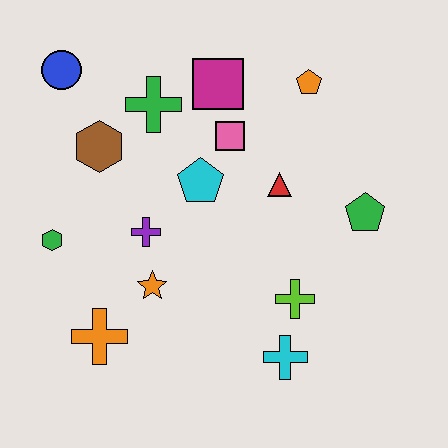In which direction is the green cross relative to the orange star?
The green cross is above the orange star.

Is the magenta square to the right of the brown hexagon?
Yes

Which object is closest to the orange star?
The purple cross is closest to the orange star.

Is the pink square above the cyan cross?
Yes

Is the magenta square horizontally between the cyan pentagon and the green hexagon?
No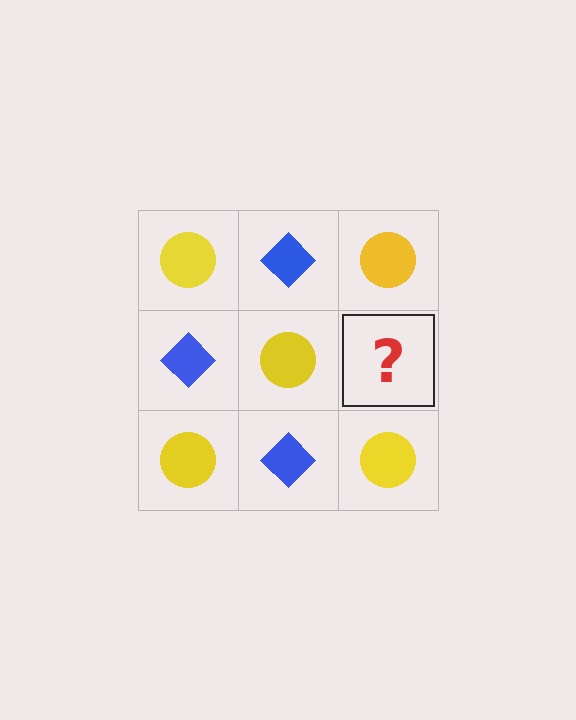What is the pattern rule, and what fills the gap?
The rule is that it alternates yellow circle and blue diamond in a checkerboard pattern. The gap should be filled with a blue diamond.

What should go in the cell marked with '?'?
The missing cell should contain a blue diamond.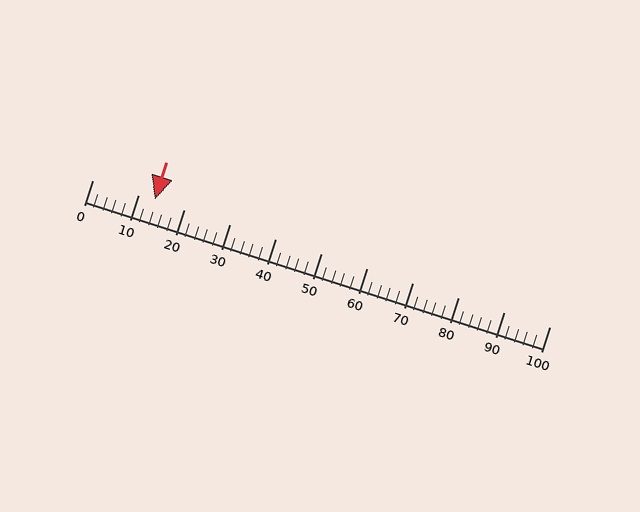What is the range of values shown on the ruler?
The ruler shows values from 0 to 100.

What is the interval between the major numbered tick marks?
The major tick marks are spaced 10 units apart.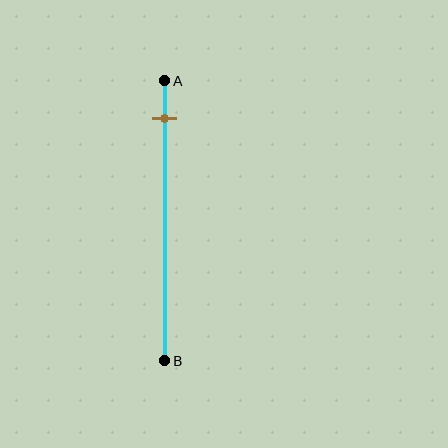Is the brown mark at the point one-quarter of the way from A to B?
No, the mark is at about 15% from A, not at the 25% one-quarter point.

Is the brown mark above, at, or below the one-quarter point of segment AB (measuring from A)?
The brown mark is above the one-quarter point of segment AB.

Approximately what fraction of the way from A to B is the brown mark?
The brown mark is approximately 15% of the way from A to B.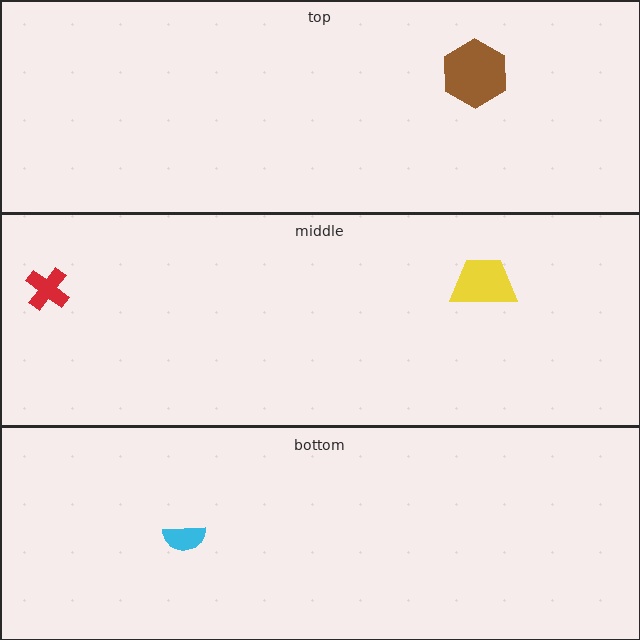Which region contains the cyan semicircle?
The bottom region.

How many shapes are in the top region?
1.